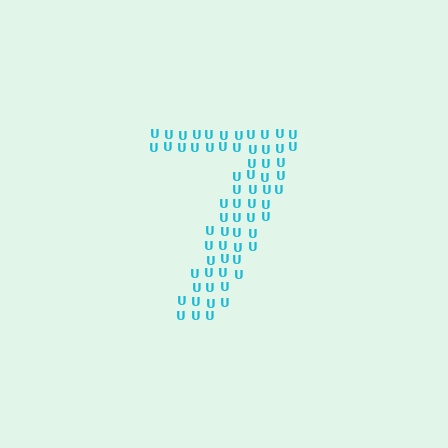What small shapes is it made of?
It is made of small letter U's.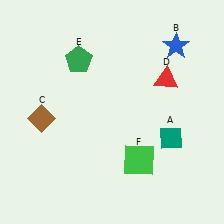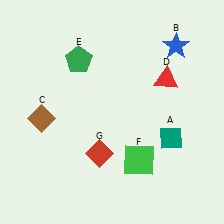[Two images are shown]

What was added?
A red diamond (G) was added in Image 2.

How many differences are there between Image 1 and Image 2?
There is 1 difference between the two images.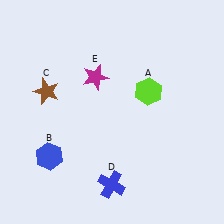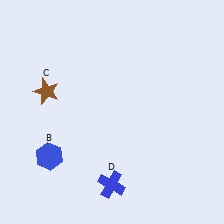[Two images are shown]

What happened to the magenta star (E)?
The magenta star (E) was removed in Image 2. It was in the top-left area of Image 1.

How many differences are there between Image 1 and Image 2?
There are 2 differences between the two images.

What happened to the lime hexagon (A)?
The lime hexagon (A) was removed in Image 2. It was in the top-right area of Image 1.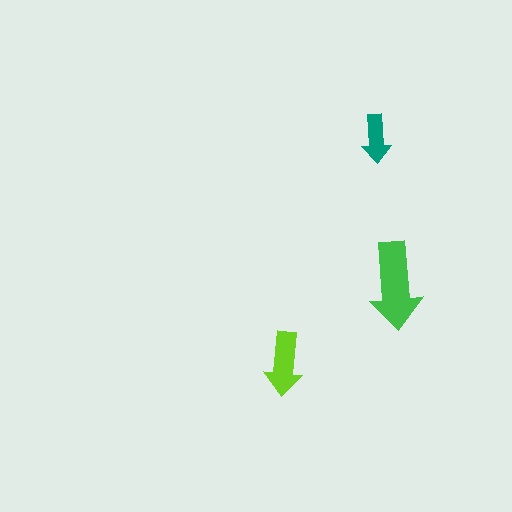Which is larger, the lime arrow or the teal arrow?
The lime one.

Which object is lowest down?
The lime arrow is bottommost.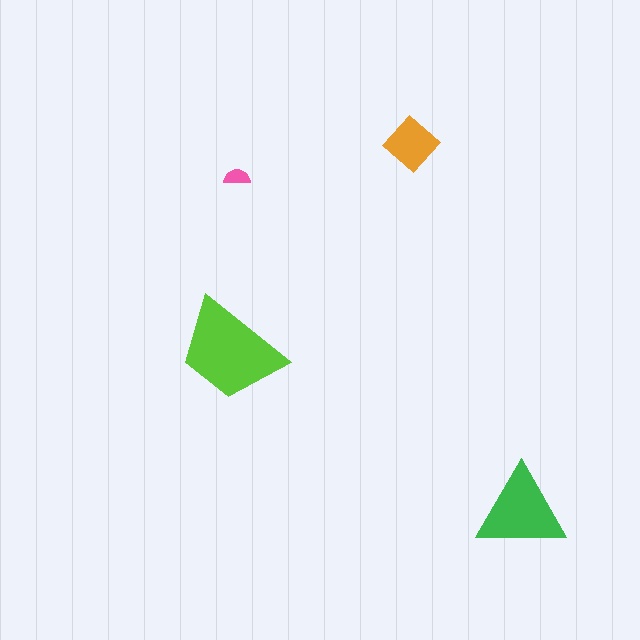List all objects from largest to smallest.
The lime trapezoid, the green triangle, the orange diamond, the pink semicircle.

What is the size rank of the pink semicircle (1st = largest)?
4th.